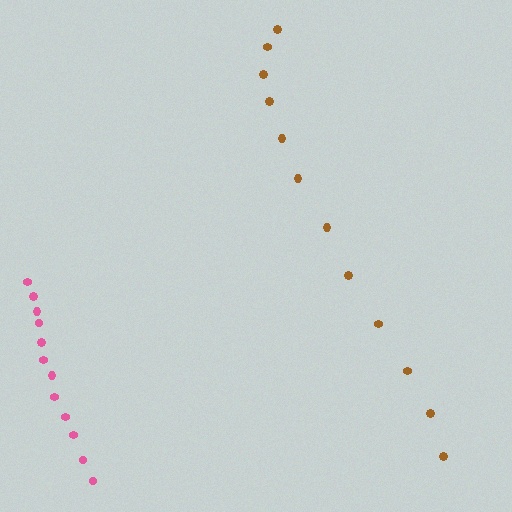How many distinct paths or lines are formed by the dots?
There are 2 distinct paths.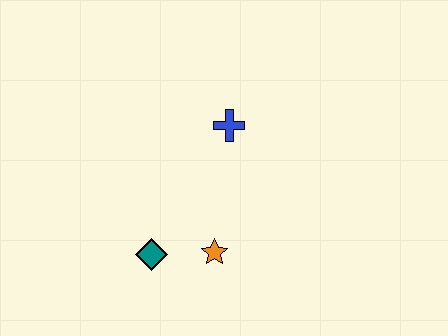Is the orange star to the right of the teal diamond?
Yes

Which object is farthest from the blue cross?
The teal diamond is farthest from the blue cross.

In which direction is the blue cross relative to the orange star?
The blue cross is above the orange star.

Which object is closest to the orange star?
The teal diamond is closest to the orange star.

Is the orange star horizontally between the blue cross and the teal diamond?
Yes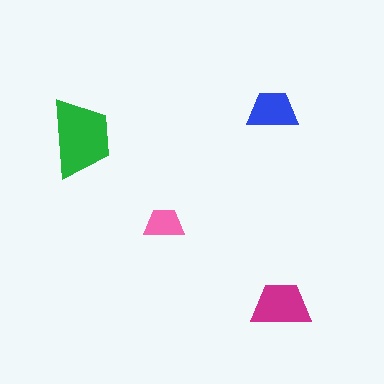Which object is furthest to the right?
The magenta trapezoid is rightmost.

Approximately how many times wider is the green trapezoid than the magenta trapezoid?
About 1.5 times wider.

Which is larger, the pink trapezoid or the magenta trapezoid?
The magenta one.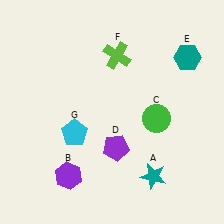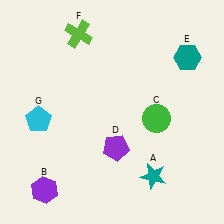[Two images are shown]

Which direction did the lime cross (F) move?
The lime cross (F) moved left.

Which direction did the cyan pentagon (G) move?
The cyan pentagon (G) moved left.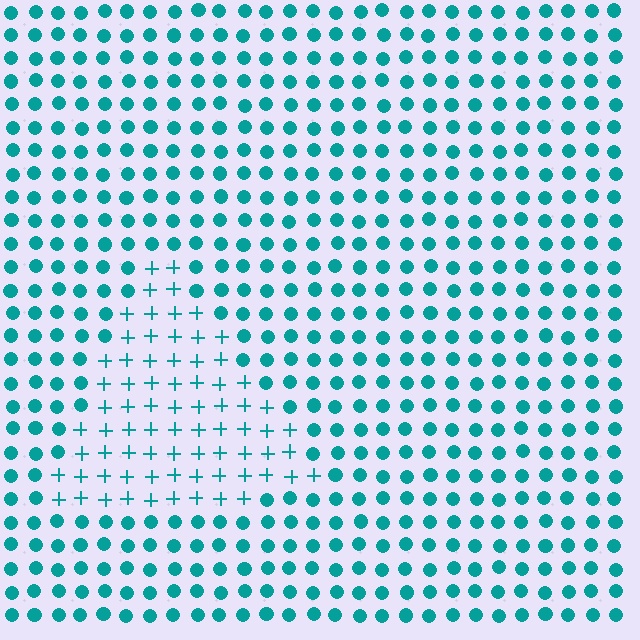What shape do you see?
I see a triangle.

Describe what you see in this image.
The image is filled with small teal elements arranged in a uniform grid. A triangle-shaped region contains plus signs, while the surrounding area contains circles. The boundary is defined purely by the change in element shape.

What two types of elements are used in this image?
The image uses plus signs inside the triangle region and circles outside it.